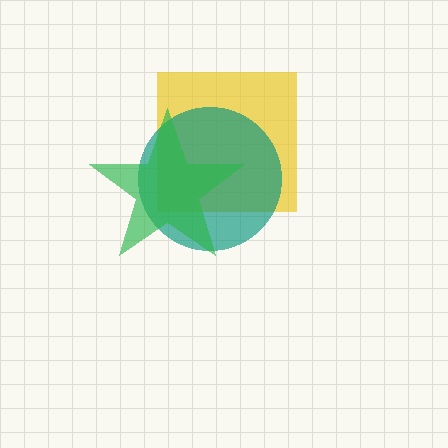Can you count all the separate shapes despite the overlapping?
Yes, there are 3 separate shapes.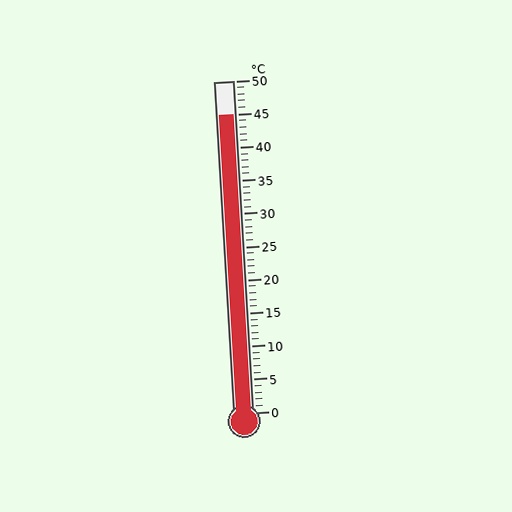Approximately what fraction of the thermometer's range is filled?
The thermometer is filled to approximately 90% of its range.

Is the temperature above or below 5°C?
The temperature is above 5°C.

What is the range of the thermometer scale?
The thermometer scale ranges from 0°C to 50°C.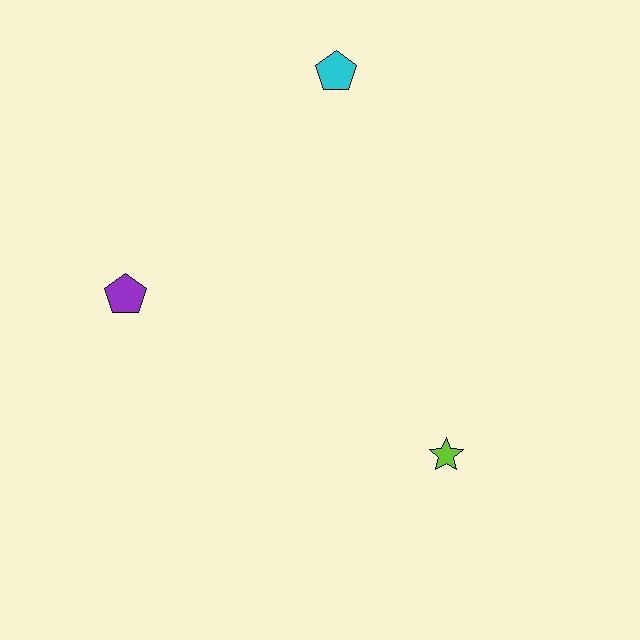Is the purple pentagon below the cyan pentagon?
Yes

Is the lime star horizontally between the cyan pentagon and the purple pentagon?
No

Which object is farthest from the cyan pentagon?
The lime star is farthest from the cyan pentagon.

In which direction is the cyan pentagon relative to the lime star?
The cyan pentagon is above the lime star.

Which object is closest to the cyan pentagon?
The purple pentagon is closest to the cyan pentagon.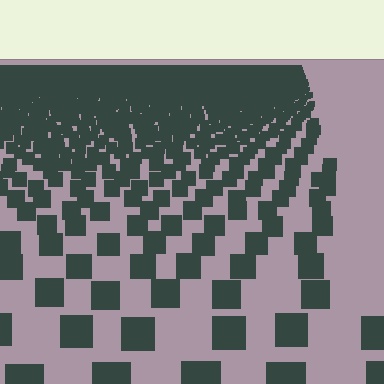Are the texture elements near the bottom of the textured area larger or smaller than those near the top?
Larger. Near the bottom, elements are closer to the viewer and appear at a bigger on-screen size.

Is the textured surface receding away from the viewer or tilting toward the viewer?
The surface is receding away from the viewer. Texture elements get smaller and denser toward the top.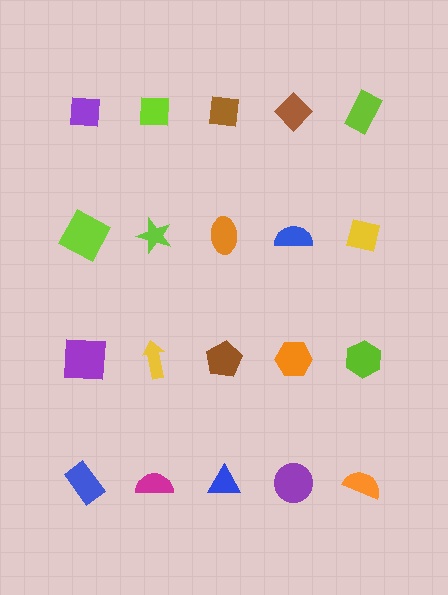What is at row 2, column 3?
An orange ellipse.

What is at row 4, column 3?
A blue triangle.